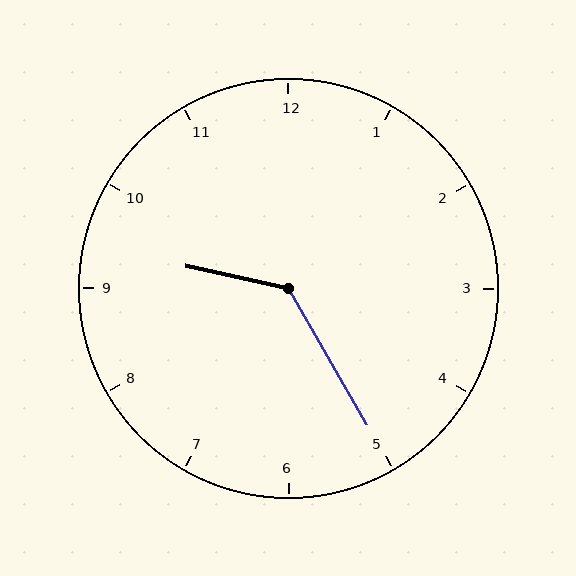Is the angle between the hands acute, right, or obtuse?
It is obtuse.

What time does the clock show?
9:25.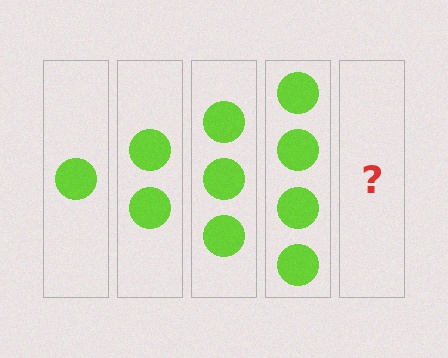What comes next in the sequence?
The next element should be 5 circles.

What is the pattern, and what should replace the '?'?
The pattern is that each step adds one more circle. The '?' should be 5 circles.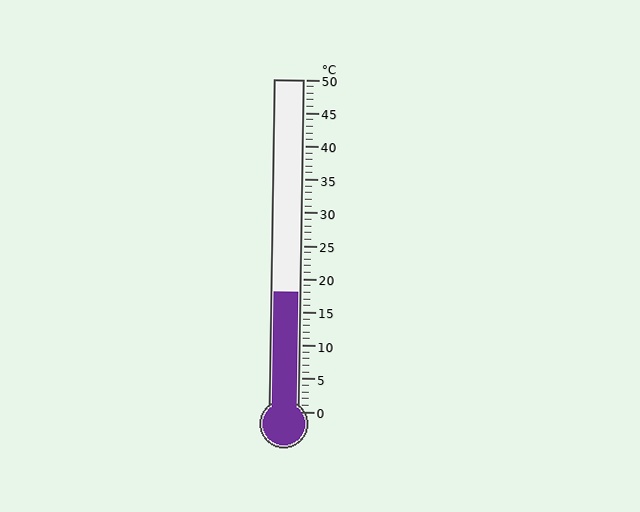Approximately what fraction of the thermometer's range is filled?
The thermometer is filled to approximately 35% of its range.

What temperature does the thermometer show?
The thermometer shows approximately 18°C.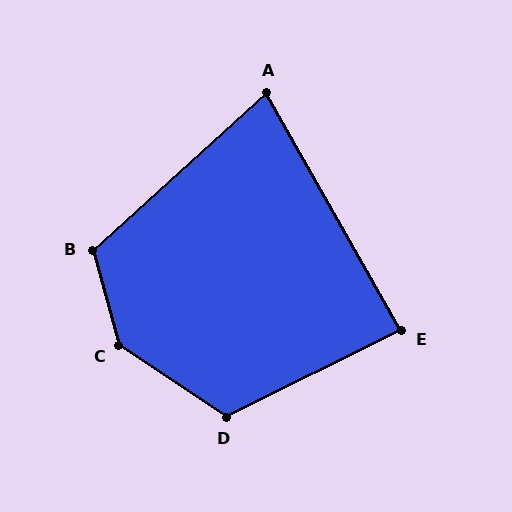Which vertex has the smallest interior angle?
A, at approximately 77 degrees.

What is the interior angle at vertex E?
Approximately 87 degrees (approximately right).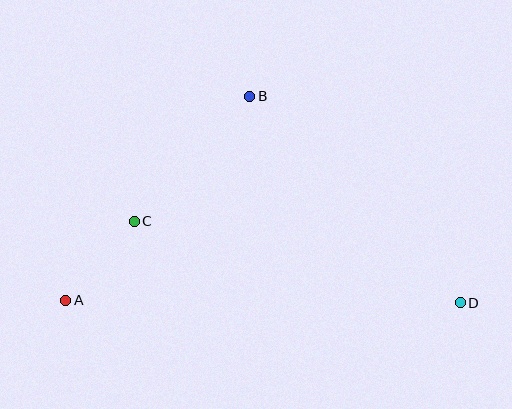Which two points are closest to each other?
Points A and C are closest to each other.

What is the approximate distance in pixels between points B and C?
The distance between B and C is approximately 170 pixels.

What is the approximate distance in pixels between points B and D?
The distance between B and D is approximately 295 pixels.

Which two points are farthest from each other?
Points A and D are farthest from each other.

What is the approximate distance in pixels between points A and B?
The distance between A and B is approximately 275 pixels.